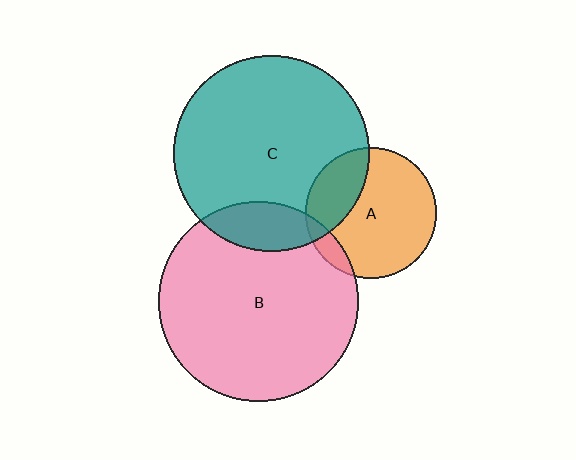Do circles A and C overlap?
Yes.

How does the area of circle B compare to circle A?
Approximately 2.3 times.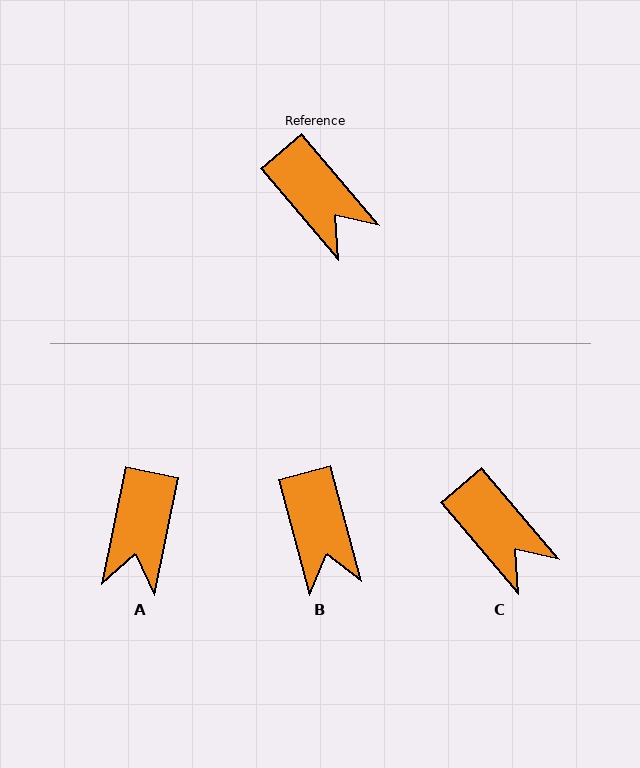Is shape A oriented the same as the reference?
No, it is off by about 52 degrees.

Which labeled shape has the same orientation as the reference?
C.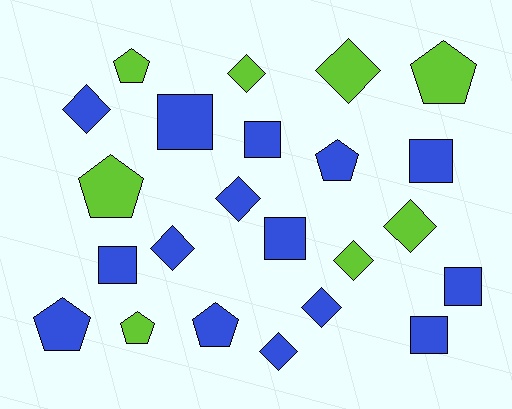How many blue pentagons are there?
There are 3 blue pentagons.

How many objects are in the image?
There are 23 objects.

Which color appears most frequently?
Blue, with 15 objects.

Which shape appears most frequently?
Diamond, with 9 objects.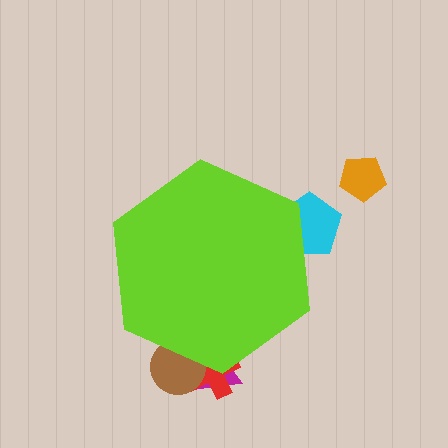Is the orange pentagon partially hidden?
No, the orange pentagon is fully visible.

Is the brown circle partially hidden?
Yes, the brown circle is partially hidden behind the lime hexagon.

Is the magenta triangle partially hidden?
Yes, the magenta triangle is partially hidden behind the lime hexagon.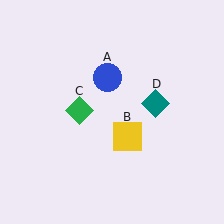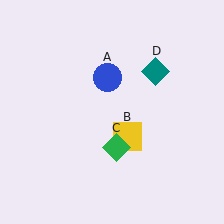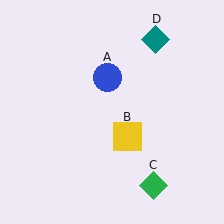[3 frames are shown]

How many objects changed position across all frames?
2 objects changed position: green diamond (object C), teal diamond (object D).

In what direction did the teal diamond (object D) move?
The teal diamond (object D) moved up.